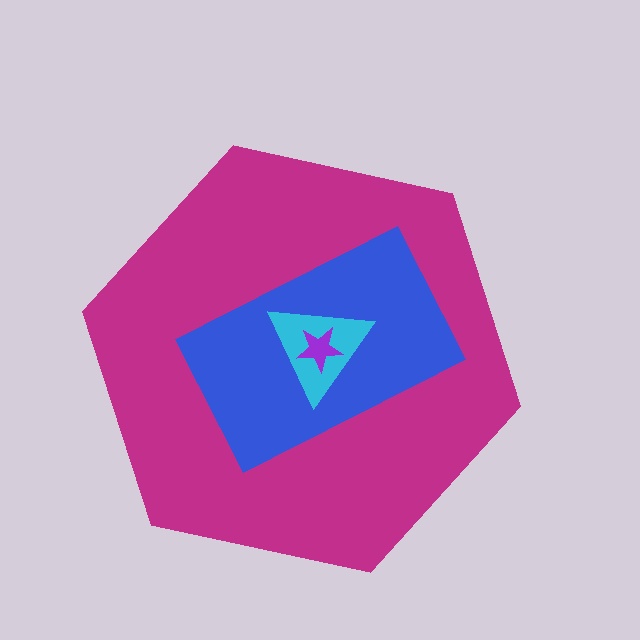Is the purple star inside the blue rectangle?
Yes.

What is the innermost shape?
The purple star.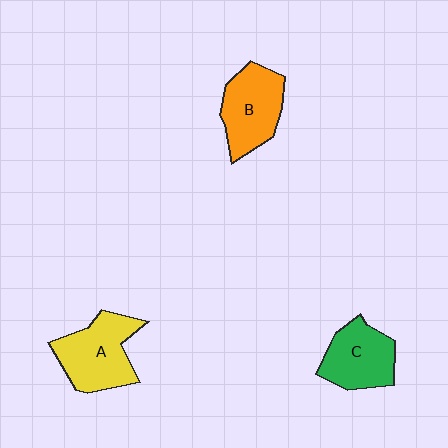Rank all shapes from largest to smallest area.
From largest to smallest: A (yellow), B (orange), C (green).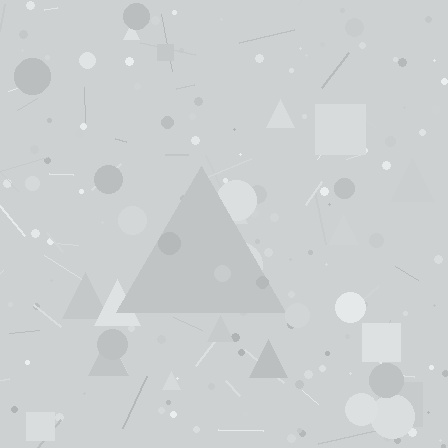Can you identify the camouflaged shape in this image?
The camouflaged shape is a triangle.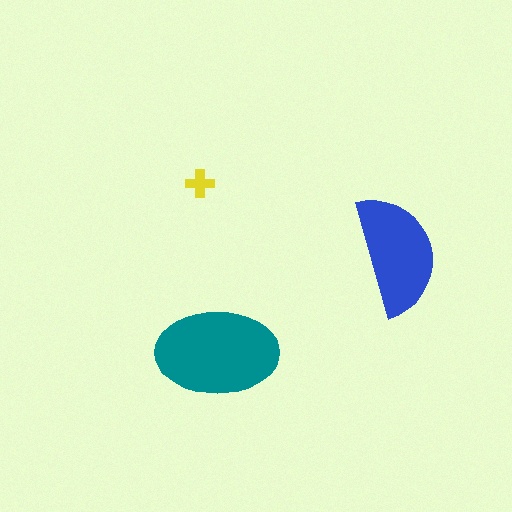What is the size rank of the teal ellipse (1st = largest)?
1st.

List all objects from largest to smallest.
The teal ellipse, the blue semicircle, the yellow cross.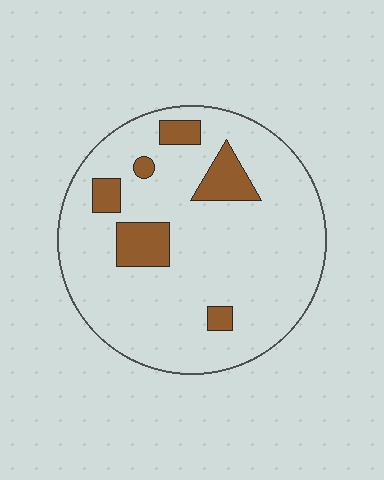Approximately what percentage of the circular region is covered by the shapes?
Approximately 15%.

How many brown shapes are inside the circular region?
6.